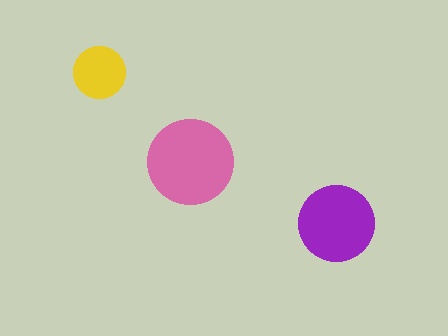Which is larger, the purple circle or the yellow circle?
The purple one.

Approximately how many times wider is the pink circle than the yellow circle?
About 1.5 times wider.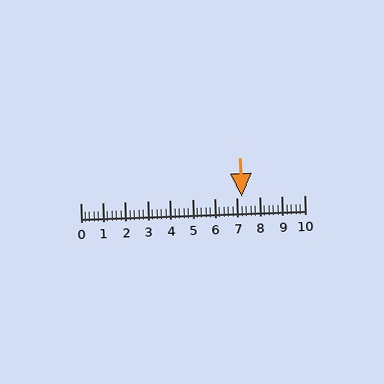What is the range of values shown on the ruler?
The ruler shows values from 0 to 10.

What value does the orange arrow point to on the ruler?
The orange arrow points to approximately 7.2.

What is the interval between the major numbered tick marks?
The major tick marks are spaced 1 units apart.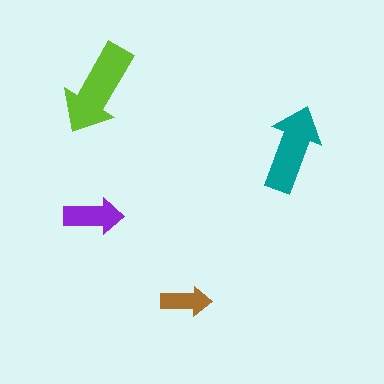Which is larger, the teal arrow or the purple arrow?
The teal one.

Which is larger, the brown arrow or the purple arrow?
The purple one.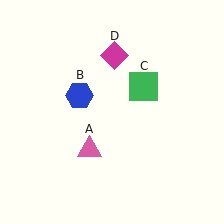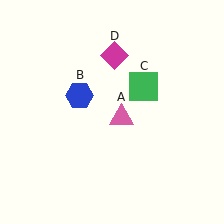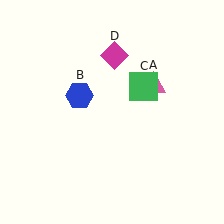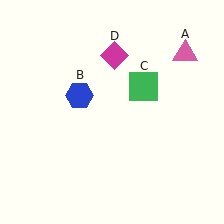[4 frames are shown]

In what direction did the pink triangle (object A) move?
The pink triangle (object A) moved up and to the right.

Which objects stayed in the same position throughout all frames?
Blue hexagon (object B) and green square (object C) and magenta diamond (object D) remained stationary.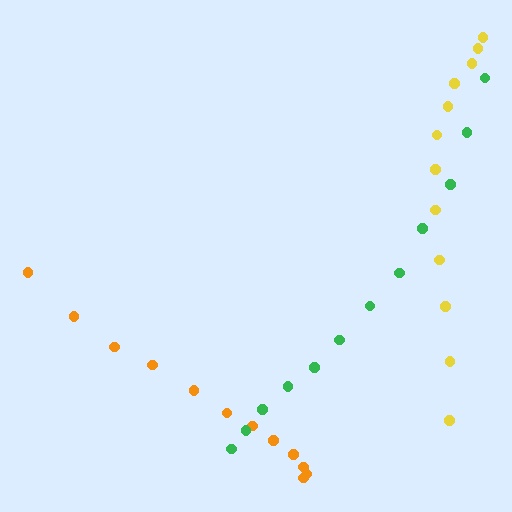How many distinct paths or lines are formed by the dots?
There are 3 distinct paths.